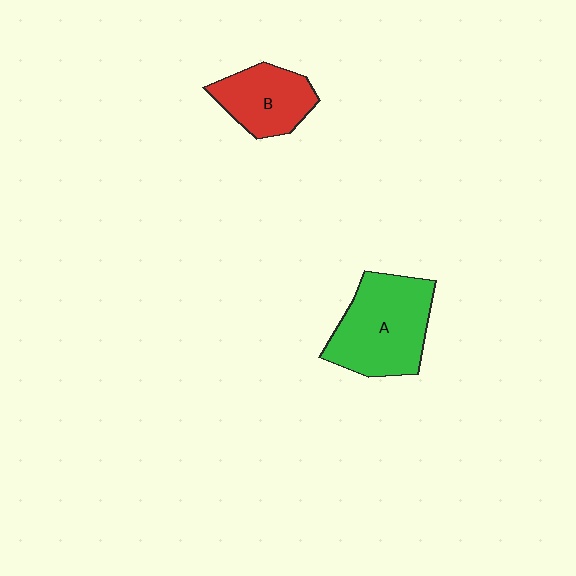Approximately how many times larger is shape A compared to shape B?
Approximately 1.5 times.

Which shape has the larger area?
Shape A (green).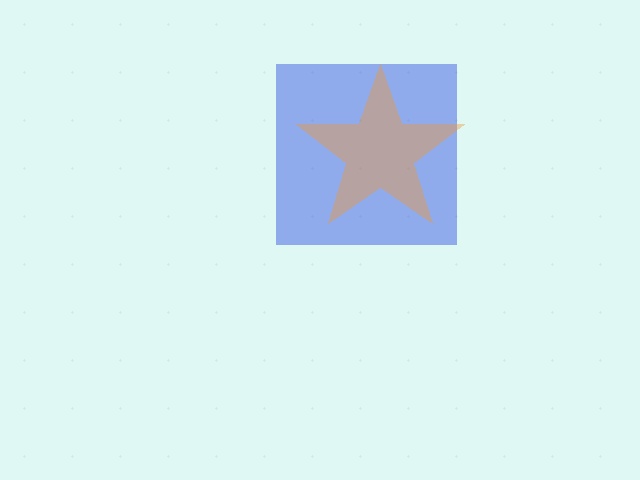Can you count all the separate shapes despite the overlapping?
Yes, there are 2 separate shapes.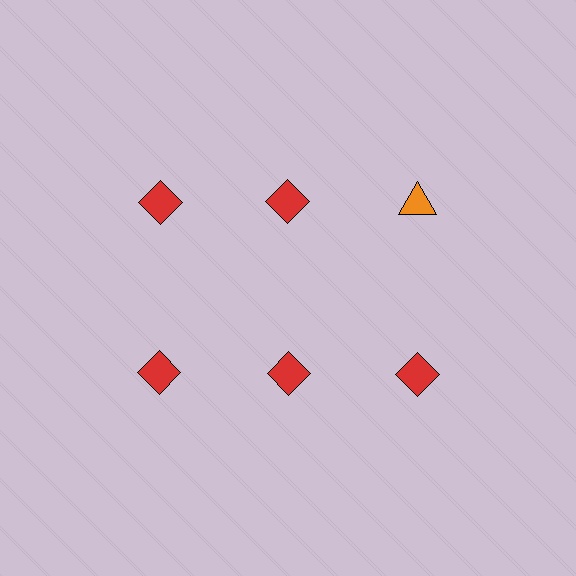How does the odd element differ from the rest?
It differs in both color (orange instead of red) and shape (triangle instead of diamond).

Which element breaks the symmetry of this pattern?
The orange triangle in the top row, center column breaks the symmetry. All other shapes are red diamonds.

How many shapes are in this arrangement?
There are 6 shapes arranged in a grid pattern.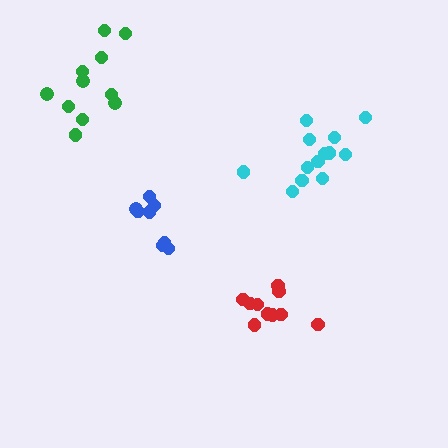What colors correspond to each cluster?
The clusters are colored: blue, green, red, cyan.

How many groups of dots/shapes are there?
There are 4 groups.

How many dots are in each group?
Group 1: 8 dots, Group 2: 11 dots, Group 3: 10 dots, Group 4: 13 dots (42 total).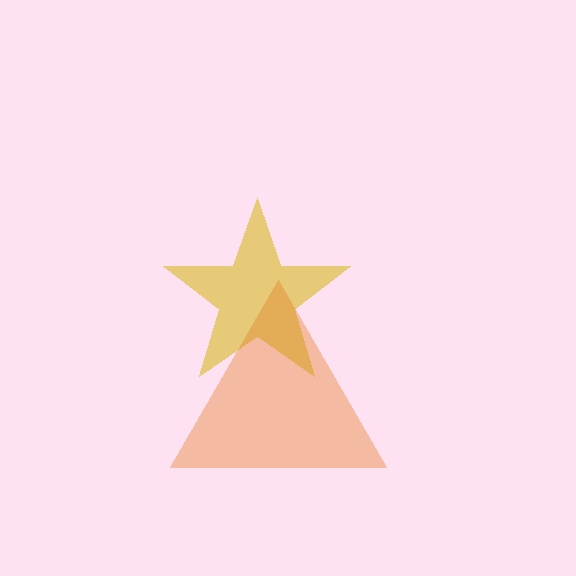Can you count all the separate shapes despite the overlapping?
Yes, there are 2 separate shapes.